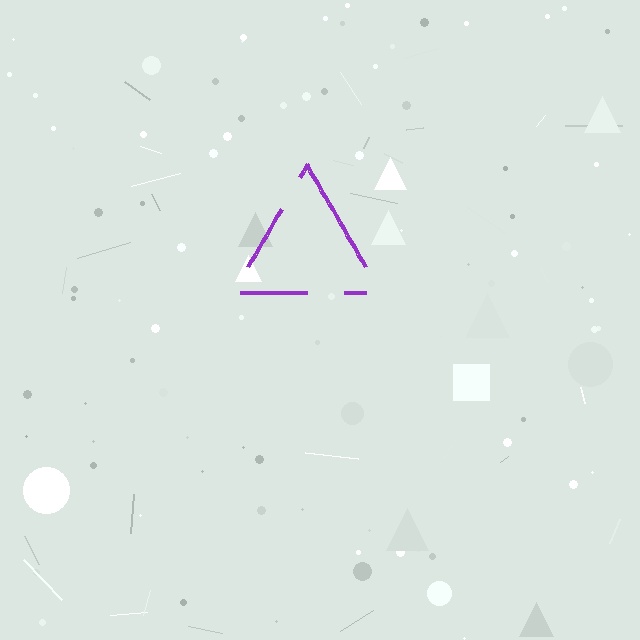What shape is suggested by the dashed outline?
The dashed outline suggests a triangle.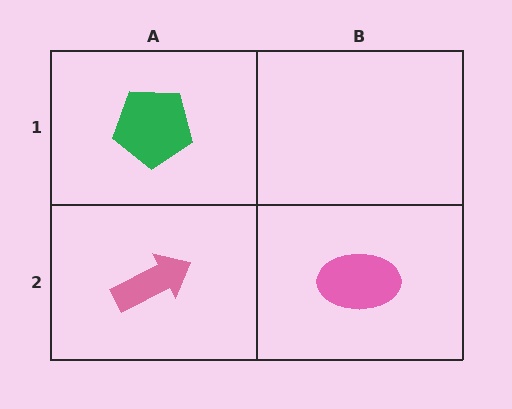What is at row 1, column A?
A green pentagon.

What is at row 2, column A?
A pink arrow.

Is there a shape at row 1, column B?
No, that cell is empty.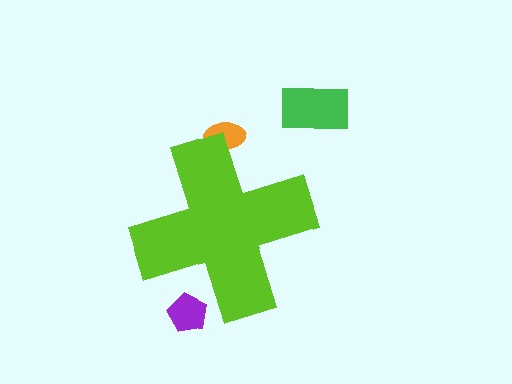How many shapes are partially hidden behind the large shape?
2 shapes are partially hidden.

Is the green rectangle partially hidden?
No, the green rectangle is fully visible.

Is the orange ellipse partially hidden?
Yes, the orange ellipse is partially hidden behind the lime cross.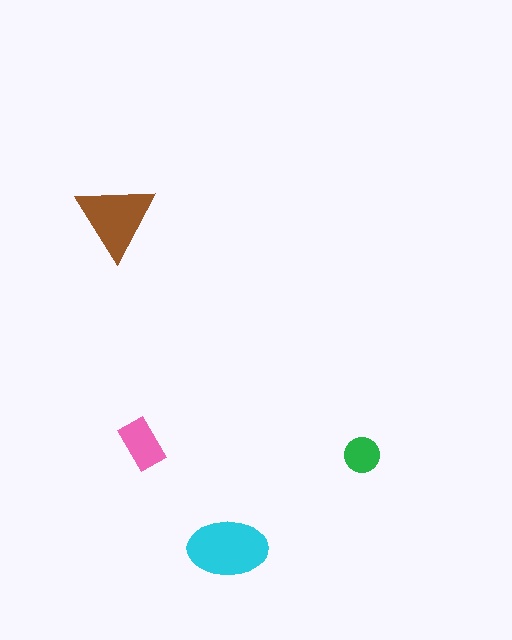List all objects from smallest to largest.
The green circle, the pink rectangle, the brown triangle, the cyan ellipse.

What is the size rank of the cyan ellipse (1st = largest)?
1st.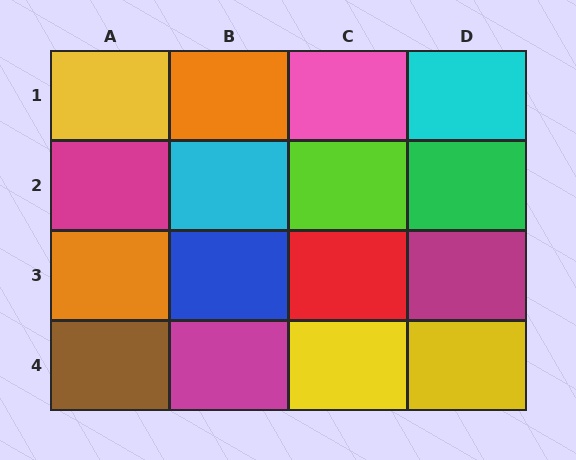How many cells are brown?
1 cell is brown.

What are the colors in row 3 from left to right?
Orange, blue, red, magenta.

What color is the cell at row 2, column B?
Cyan.